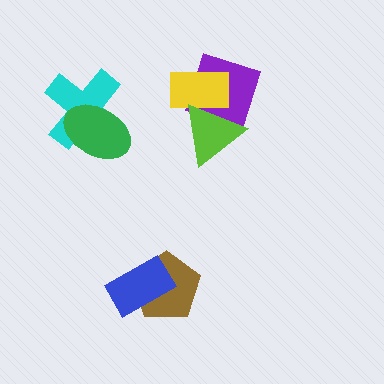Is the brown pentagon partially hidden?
Yes, it is partially covered by another shape.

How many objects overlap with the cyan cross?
1 object overlaps with the cyan cross.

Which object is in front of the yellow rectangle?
The lime triangle is in front of the yellow rectangle.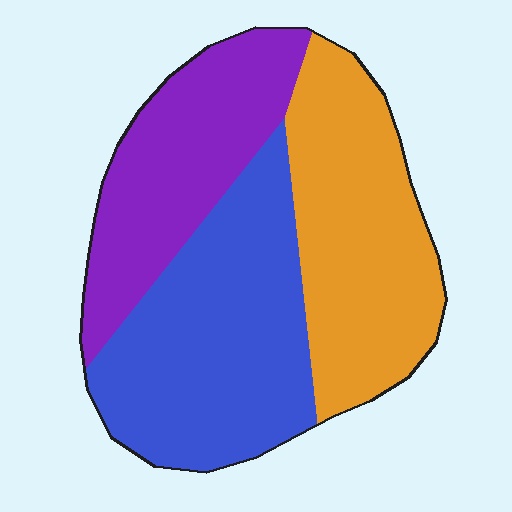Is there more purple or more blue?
Blue.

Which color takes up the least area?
Purple, at roughly 25%.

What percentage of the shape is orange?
Orange takes up about one third (1/3) of the shape.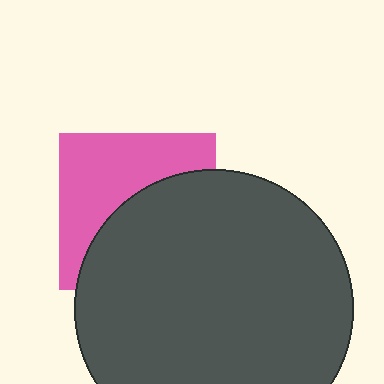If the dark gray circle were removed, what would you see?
You would see the complete pink square.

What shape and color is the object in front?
The object in front is a dark gray circle.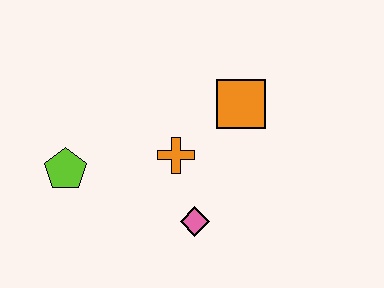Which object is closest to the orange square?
The orange cross is closest to the orange square.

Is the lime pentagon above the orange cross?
No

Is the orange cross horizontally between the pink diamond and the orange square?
No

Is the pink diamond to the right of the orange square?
No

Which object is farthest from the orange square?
The lime pentagon is farthest from the orange square.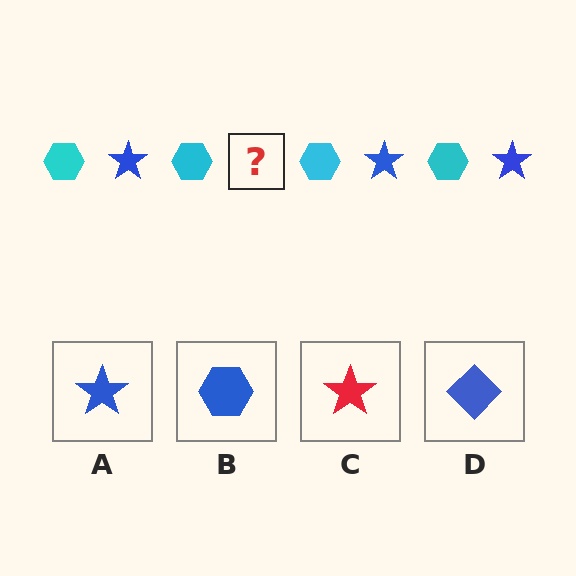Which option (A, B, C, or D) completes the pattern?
A.